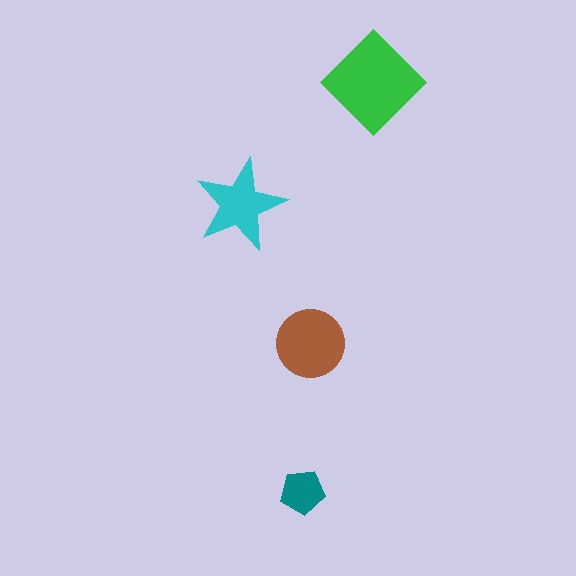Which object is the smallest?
The teal pentagon.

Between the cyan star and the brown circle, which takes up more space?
The brown circle.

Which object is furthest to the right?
The green diamond is rightmost.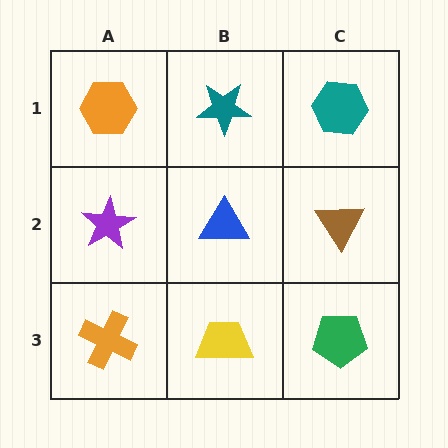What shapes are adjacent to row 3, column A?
A purple star (row 2, column A), a yellow trapezoid (row 3, column B).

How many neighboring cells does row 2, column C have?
3.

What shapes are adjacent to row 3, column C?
A brown triangle (row 2, column C), a yellow trapezoid (row 3, column B).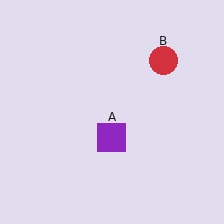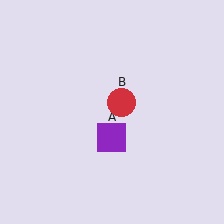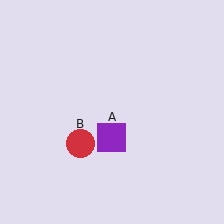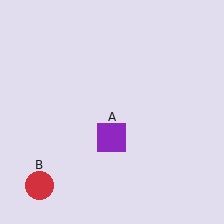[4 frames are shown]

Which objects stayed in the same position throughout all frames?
Purple square (object A) remained stationary.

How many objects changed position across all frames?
1 object changed position: red circle (object B).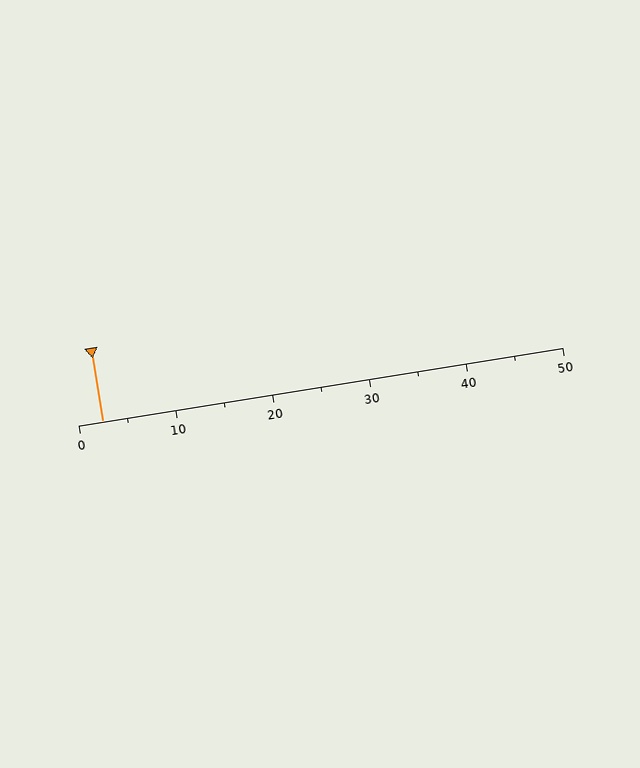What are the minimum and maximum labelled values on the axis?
The axis runs from 0 to 50.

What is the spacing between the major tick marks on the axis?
The major ticks are spaced 10 apart.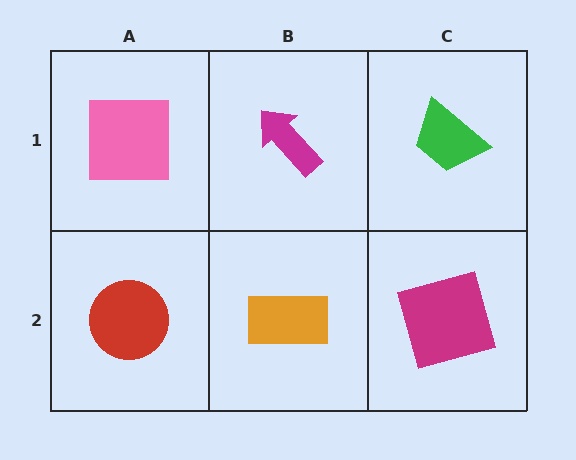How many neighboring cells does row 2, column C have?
2.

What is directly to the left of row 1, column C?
A magenta arrow.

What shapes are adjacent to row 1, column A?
A red circle (row 2, column A), a magenta arrow (row 1, column B).